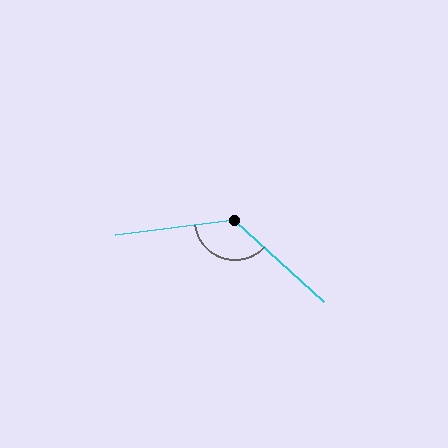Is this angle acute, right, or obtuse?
It is obtuse.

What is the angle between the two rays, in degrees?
Approximately 131 degrees.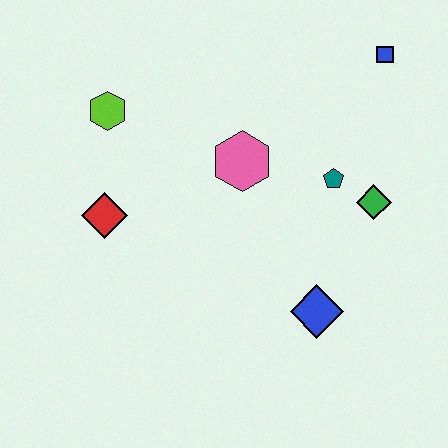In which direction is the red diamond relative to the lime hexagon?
The red diamond is below the lime hexagon.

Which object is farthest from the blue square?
The red diamond is farthest from the blue square.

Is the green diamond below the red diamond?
No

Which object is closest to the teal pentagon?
The green diamond is closest to the teal pentagon.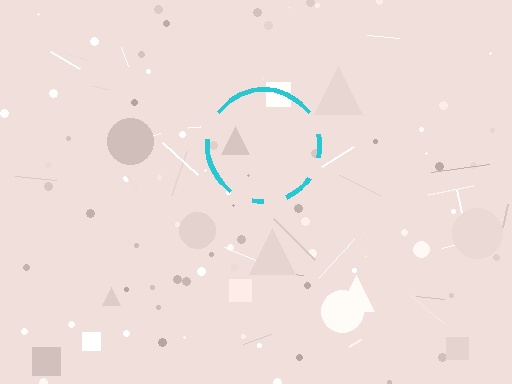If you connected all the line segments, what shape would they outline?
They would outline a circle.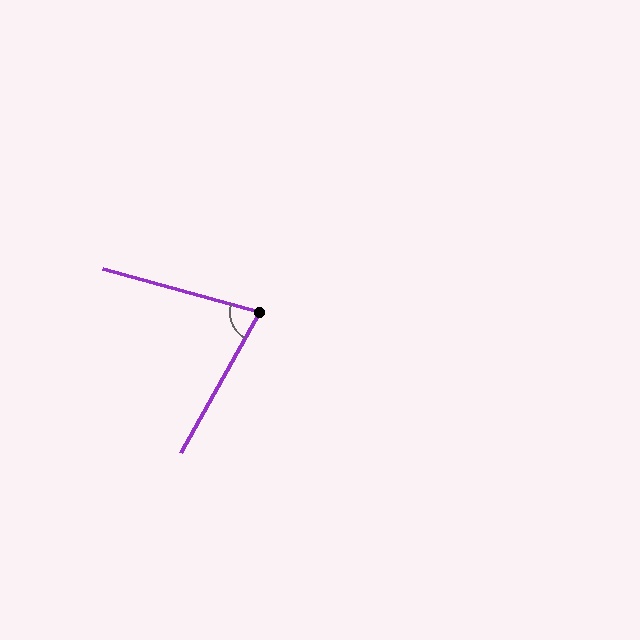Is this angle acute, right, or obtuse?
It is acute.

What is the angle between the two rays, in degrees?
Approximately 76 degrees.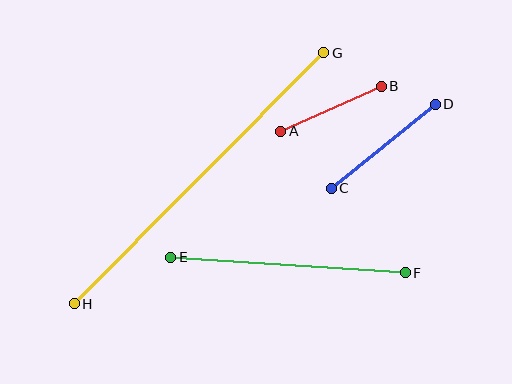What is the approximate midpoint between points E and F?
The midpoint is at approximately (288, 265) pixels.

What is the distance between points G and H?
The distance is approximately 354 pixels.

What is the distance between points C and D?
The distance is approximately 134 pixels.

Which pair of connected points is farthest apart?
Points G and H are farthest apart.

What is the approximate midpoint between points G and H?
The midpoint is at approximately (199, 178) pixels.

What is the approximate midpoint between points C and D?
The midpoint is at approximately (383, 146) pixels.